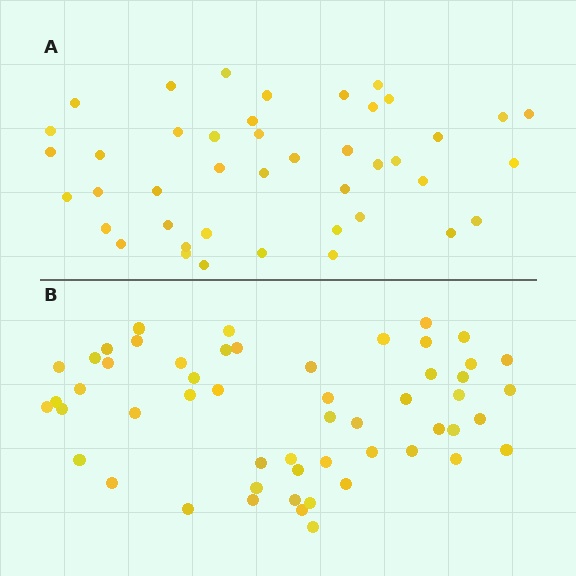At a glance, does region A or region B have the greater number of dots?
Region B (the bottom region) has more dots.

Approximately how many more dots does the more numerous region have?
Region B has roughly 12 or so more dots than region A.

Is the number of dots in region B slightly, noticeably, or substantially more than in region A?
Region B has noticeably more, but not dramatically so. The ratio is roughly 1.3 to 1.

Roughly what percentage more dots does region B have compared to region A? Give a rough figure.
About 25% more.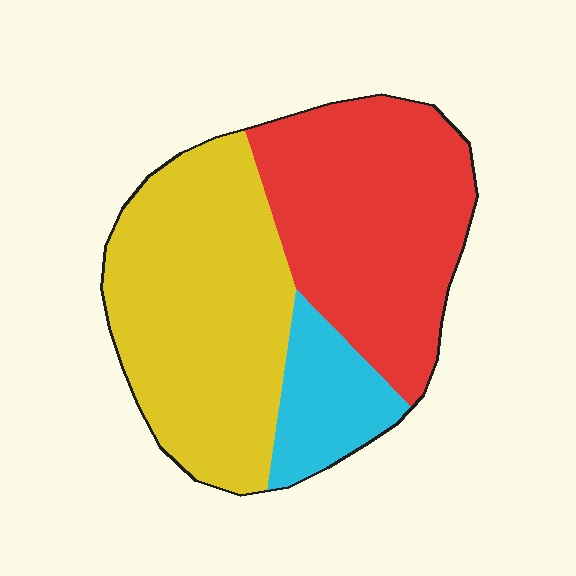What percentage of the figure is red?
Red takes up about two fifths (2/5) of the figure.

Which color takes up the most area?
Yellow, at roughly 45%.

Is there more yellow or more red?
Yellow.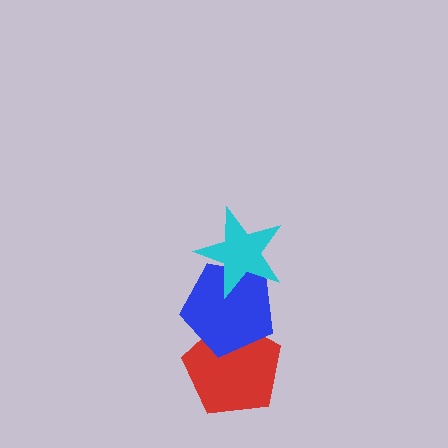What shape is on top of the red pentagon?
The blue pentagon is on top of the red pentagon.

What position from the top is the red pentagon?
The red pentagon is 3rd from the top.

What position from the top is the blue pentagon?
The blue pentagon is 2nd from the top.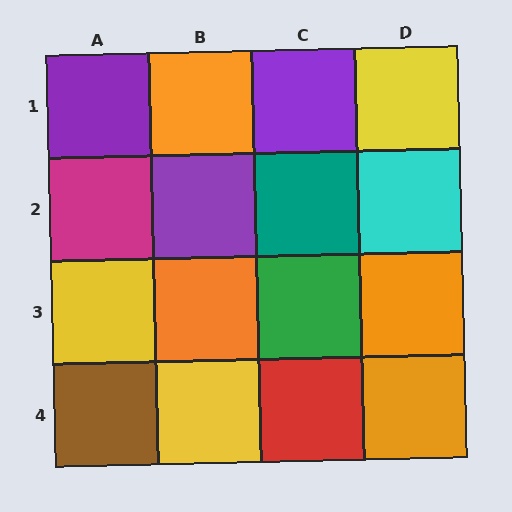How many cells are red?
1 cell is red.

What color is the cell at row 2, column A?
Magenta.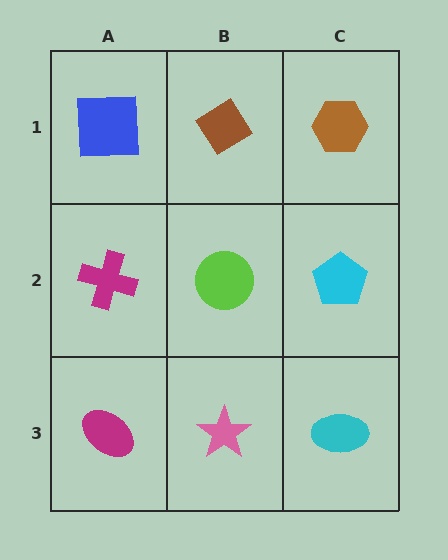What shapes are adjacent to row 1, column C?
A cyan pentagon (row 2, column C), a brown diamond (row 1, column B).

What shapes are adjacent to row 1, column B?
A lime circle (row 2, column B), a blue square (row 1, column A), a brown hexagon (row 1, column C).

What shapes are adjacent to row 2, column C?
A brown hexagon (row 1, column C), a cyan ellipse (row 3, column C), a lime circle (row 2, column B).